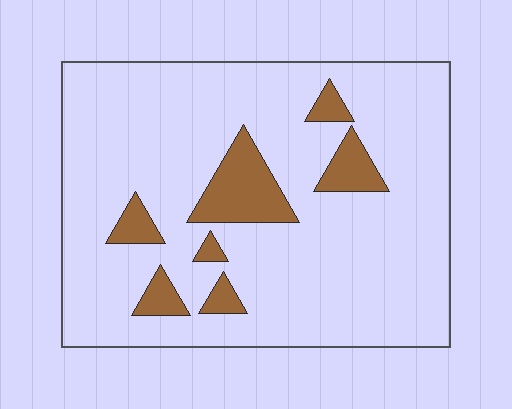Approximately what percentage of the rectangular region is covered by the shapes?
Approximately 15%.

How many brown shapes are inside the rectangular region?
7.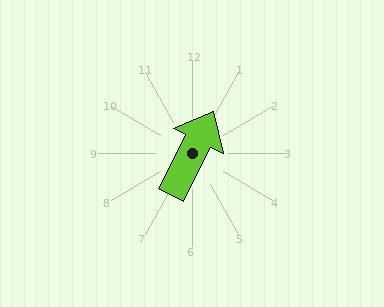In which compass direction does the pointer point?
Northeast.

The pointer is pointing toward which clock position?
Roughly 1 o'clock.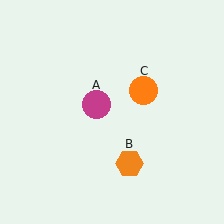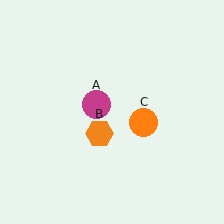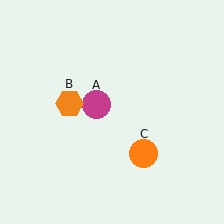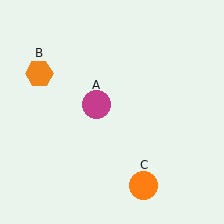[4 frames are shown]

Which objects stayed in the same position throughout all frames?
Magenta circle (object A) remained stationary.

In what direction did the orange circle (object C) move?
The orange circle (object C) moved down.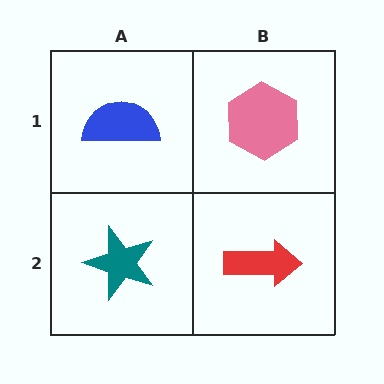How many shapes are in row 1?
2 shapes.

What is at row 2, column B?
A red arrow.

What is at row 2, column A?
A teal star.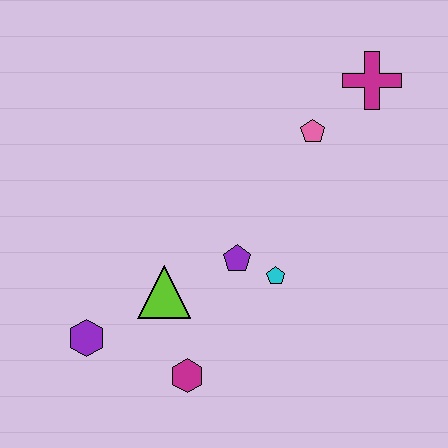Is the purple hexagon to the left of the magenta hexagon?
Yes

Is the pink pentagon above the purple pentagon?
Yes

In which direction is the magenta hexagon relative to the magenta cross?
The magenta hexagon is below the magenta cross.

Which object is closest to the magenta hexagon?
The lime triangle is closest to the magenta hexagon.